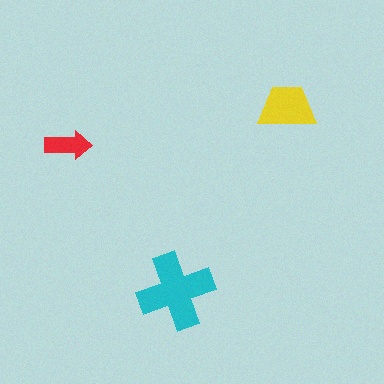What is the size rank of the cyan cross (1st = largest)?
1st.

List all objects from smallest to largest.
The red arrow, the yellow trapezoid, the cyan cross.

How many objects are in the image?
There are 3 objects in the image.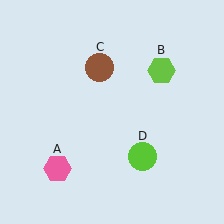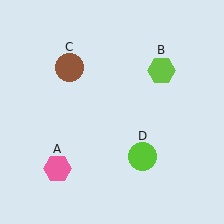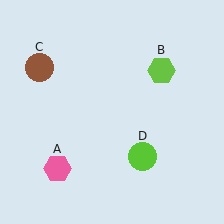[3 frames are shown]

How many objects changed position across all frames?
1 object changed position: brown circle (object C).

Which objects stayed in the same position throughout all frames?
Pink hexagon (object A) and lime hexagon (object B) and lime circle (object D) remained stationary.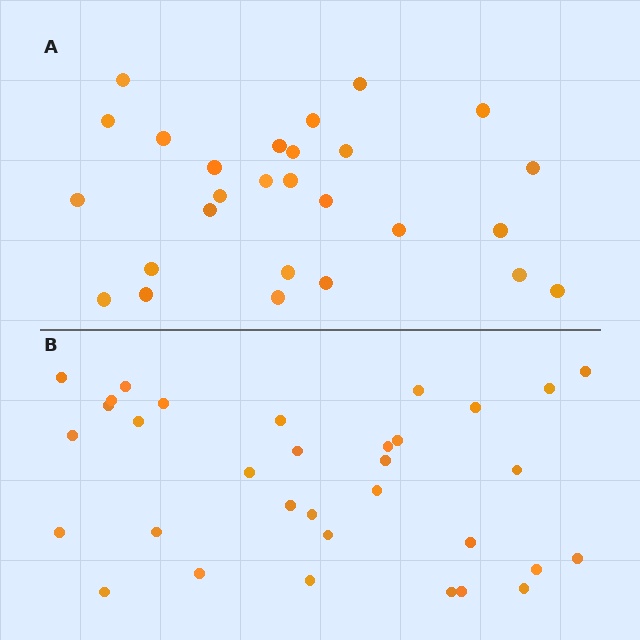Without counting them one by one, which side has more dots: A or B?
Region B (the bottom region) has more dots.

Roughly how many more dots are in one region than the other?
Region B has about 6 more dots than region A.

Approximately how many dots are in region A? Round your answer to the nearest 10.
About 30 dots. (The exact count is 27, which rounds to 30.)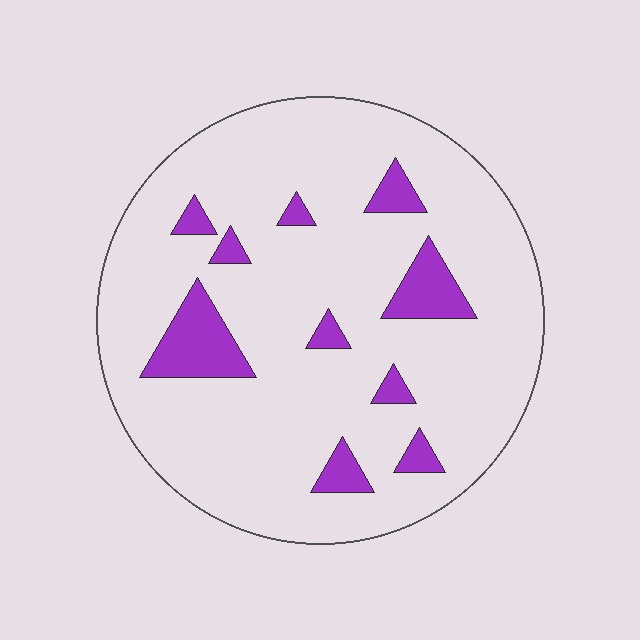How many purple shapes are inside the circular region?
10.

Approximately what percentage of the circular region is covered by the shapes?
Approximately 10%.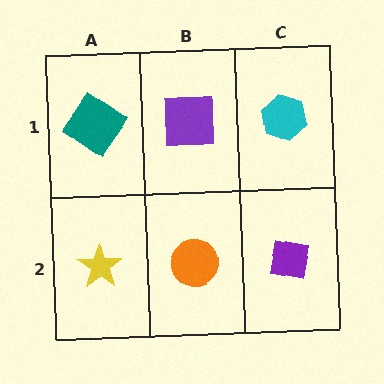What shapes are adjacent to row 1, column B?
An orange circle (row 2, column B), a teal diamond (row 1, column A), a cyan hexagon (row 1, column C).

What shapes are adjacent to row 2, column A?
A teal diamond (row 1, column A), an orange circle (row 2, column B).